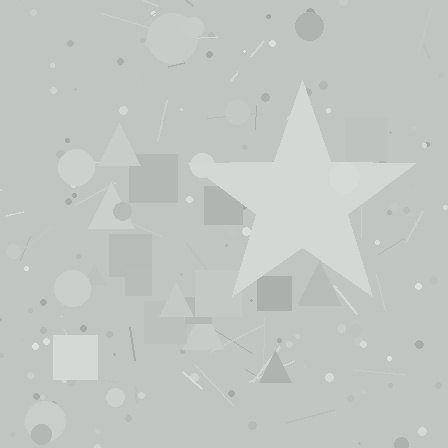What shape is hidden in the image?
A star is hidden in the image.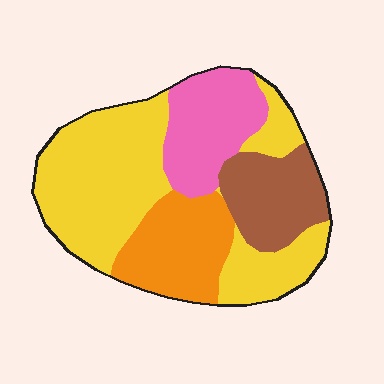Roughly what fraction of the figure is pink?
Pink covers about 20% of the figure.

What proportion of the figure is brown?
Brown covers around 15% of the figure.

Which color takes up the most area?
Yellow, at roughly 45%.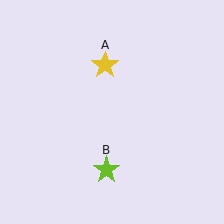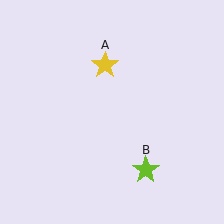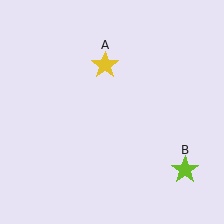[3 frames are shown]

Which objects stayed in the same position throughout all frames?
Yellow star (object A) remained stationary.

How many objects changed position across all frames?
1 object changed position: lime star (object B).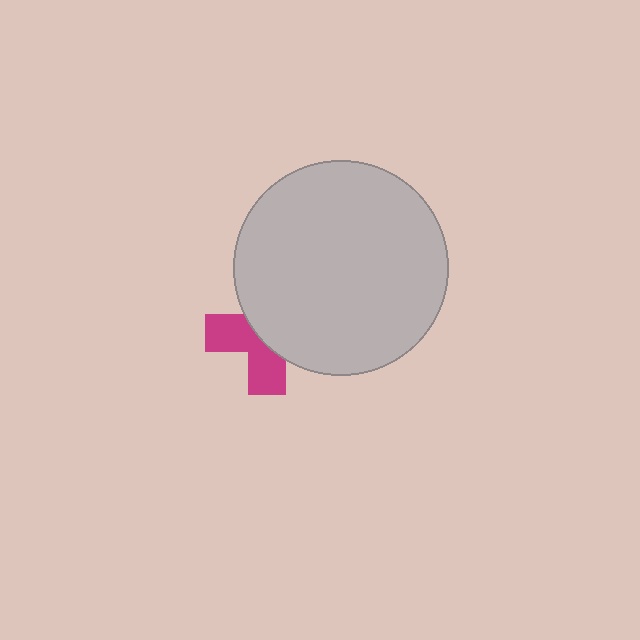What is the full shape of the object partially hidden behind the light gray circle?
The partially hidden object is a magenta cross.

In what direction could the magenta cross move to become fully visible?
The magenta cross could move toward the lower-left. That would shift it out from behind the light gray circle entirely.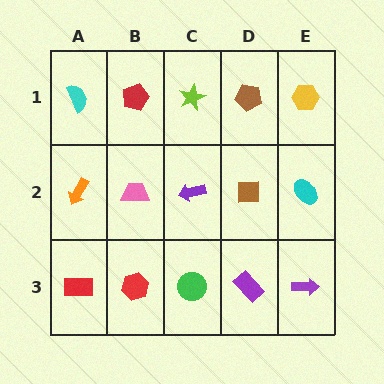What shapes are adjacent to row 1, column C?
A purple arrow (row 2, column C), a red pentagon (row 1, column B), a brown pentagon (row 1, column D).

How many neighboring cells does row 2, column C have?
4.